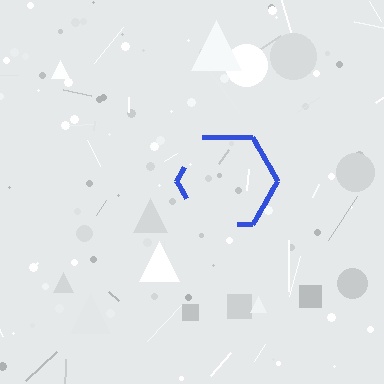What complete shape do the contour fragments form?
The contour fragments form a hexagon.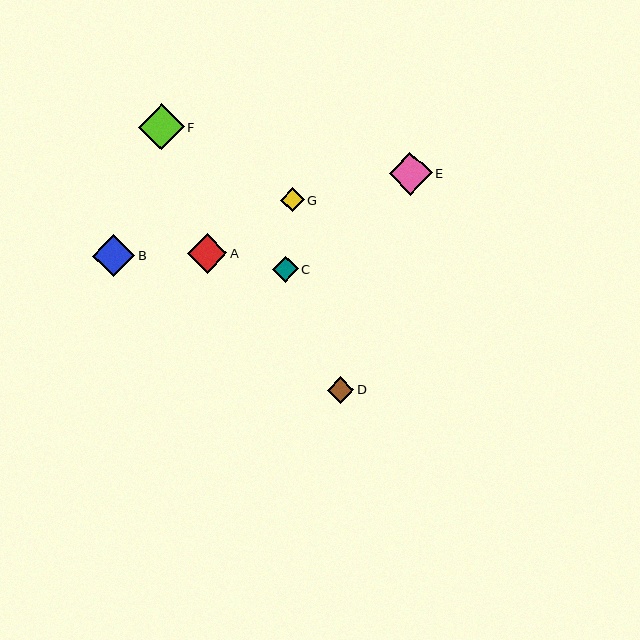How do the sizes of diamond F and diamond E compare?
Diamond F and diamond E are approximately the same size.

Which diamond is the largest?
Diamond F is the largest with a size of approximately 46 pixels.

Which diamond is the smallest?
Diamond G is the smallest with a size of approximately 23 pixels.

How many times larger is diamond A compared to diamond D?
Diamond A is approximately 1.5 times the size of diamond D.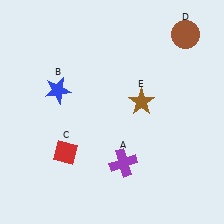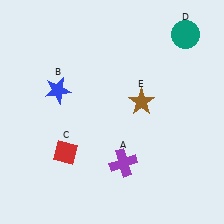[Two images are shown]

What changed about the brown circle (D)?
In Image 1, D is brown. In Image 2, it changed to teal.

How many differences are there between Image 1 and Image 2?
There is 1 difference between the two images.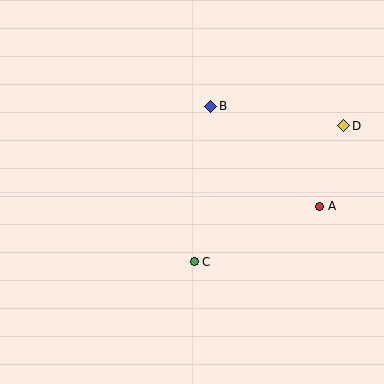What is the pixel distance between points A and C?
The distance between A and C is 137 pixels.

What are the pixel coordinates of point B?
Point B is at (211, 106).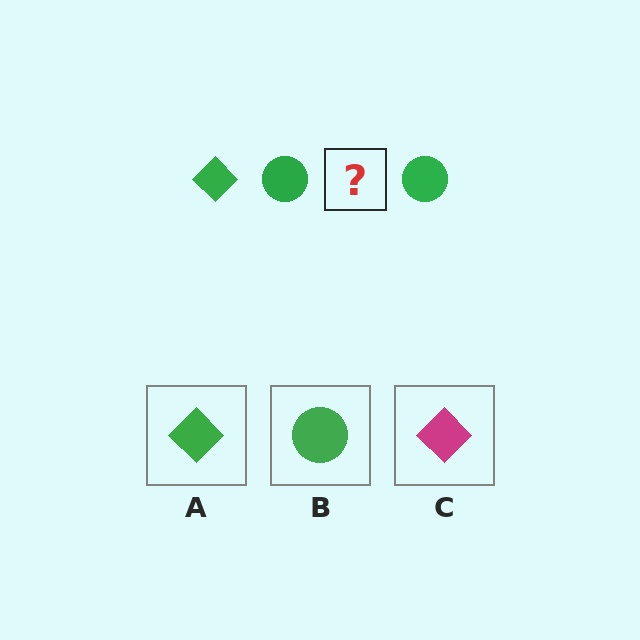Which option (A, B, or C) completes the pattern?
A.